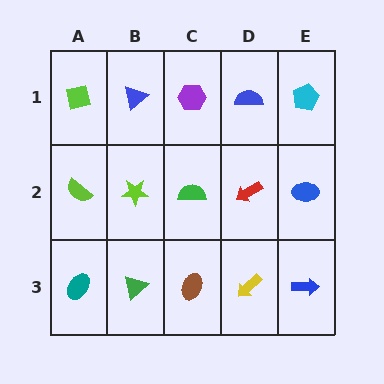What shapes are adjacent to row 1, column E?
A blue ellipse (row 2, column E), a blue semicircle (row 1, column D).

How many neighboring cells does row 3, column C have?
3.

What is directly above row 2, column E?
A cyan pentagon.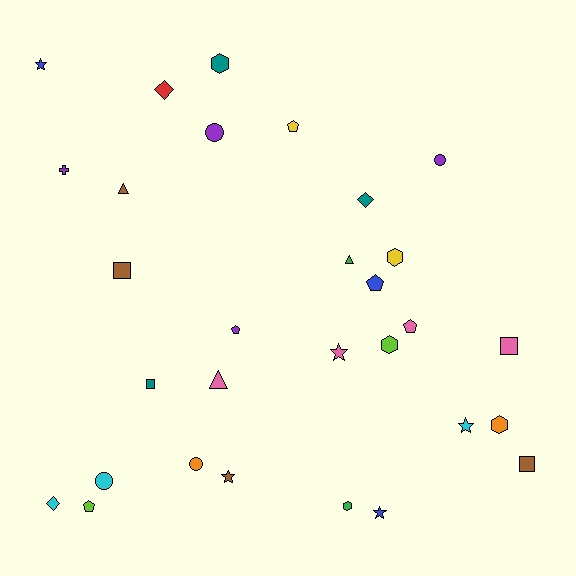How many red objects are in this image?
There is 1 red object.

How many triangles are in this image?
There are 3 triangles.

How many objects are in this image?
There are 30 objects.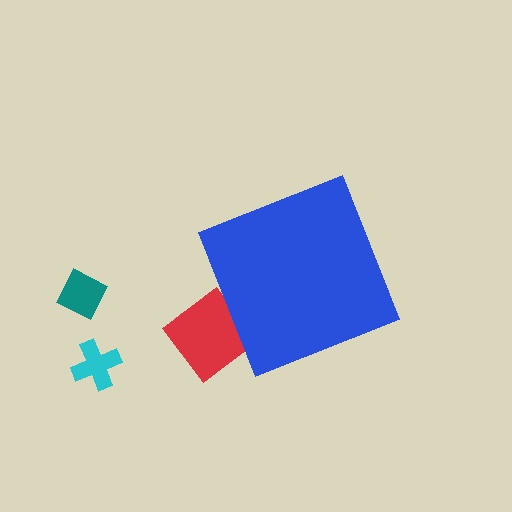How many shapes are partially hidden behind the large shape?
2 shapes are partially hidden.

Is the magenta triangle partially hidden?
Yes, the magenta triangle is partially hidden behind the blue diamond.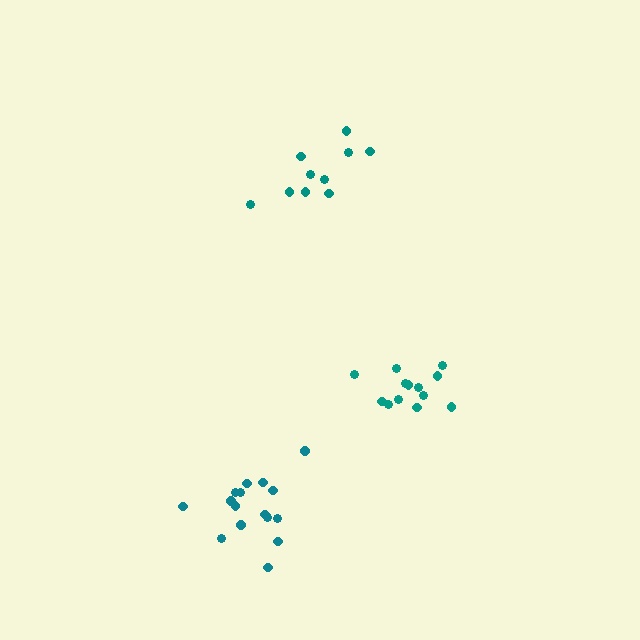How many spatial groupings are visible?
There are 3 spatial groupings.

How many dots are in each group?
Group 1: 16 dots, Group 2: 10 dots, Group 3: 13 dots (39 total).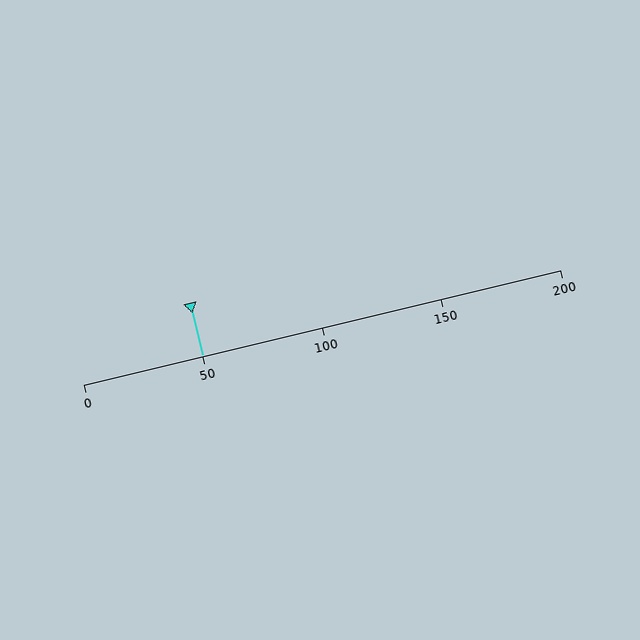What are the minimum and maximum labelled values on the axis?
The axis runs from 0 to 200.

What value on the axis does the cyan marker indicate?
The marker indicates approximately 50.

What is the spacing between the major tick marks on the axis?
The major ticks are spaced 50 apart.